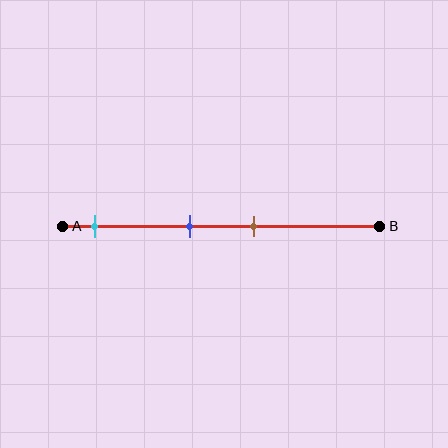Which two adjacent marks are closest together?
The blue and brown marks are the closest adjacent pair.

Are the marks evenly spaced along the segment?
No, the marks are not evenly spaced.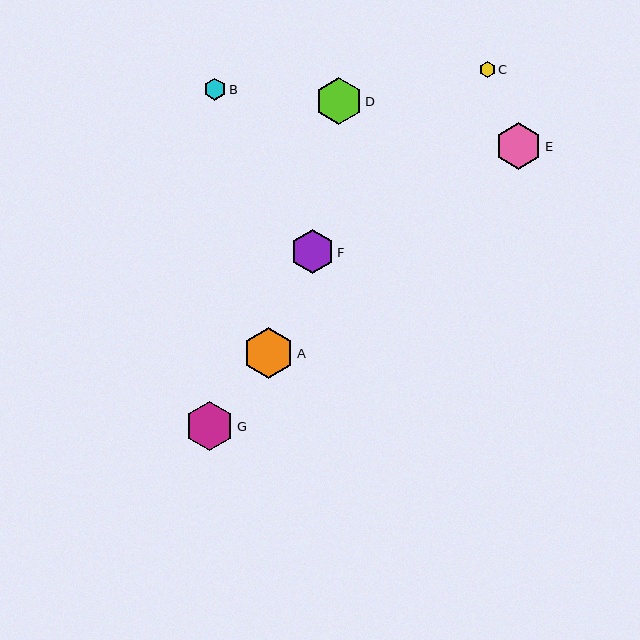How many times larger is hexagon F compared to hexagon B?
Hexagon F is approximately 2.0 times the size of hexagon B.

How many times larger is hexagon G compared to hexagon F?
Hexagon G is approximately 1.1 times the size of hexagon F.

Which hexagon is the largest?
Hexagon A is the largest with a size of approximately 51 pixels.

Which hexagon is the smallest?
Hexagon C is the smallest with a size of approximately 16 pixels.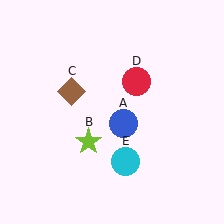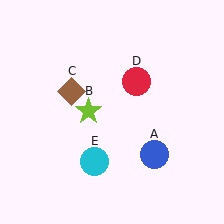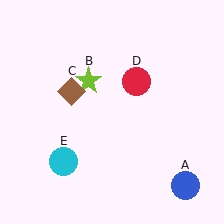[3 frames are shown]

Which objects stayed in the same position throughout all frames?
Brown diamond (object C) and red circle (object D) remained stationary.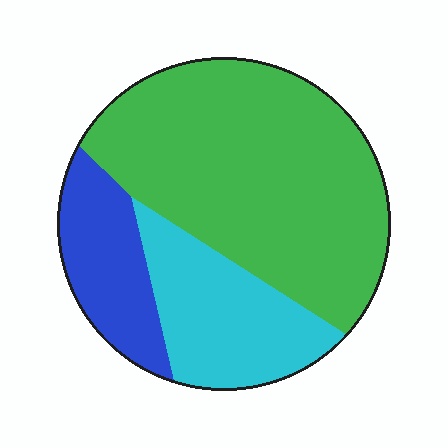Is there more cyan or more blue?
Cyan.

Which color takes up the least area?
Blue, at roughly 15%.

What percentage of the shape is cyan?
Cyan takes up about one quarter (1/4) of the shape.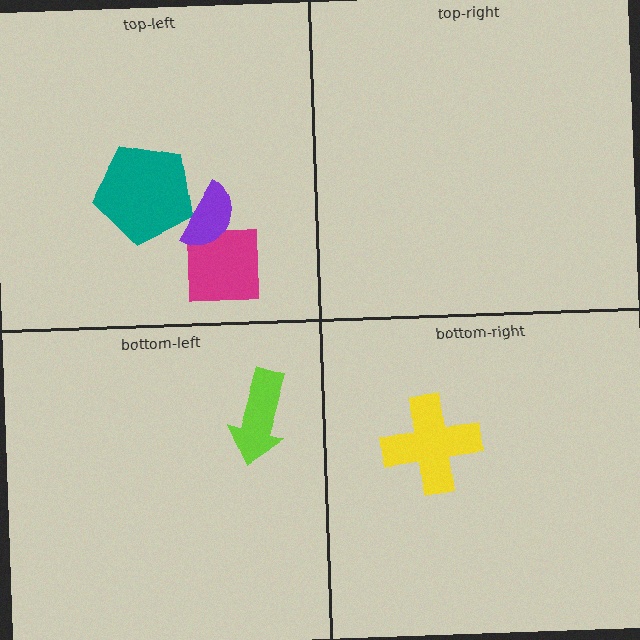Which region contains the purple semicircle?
The top-left region.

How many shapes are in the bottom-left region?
1.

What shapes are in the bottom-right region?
The yellow cross.